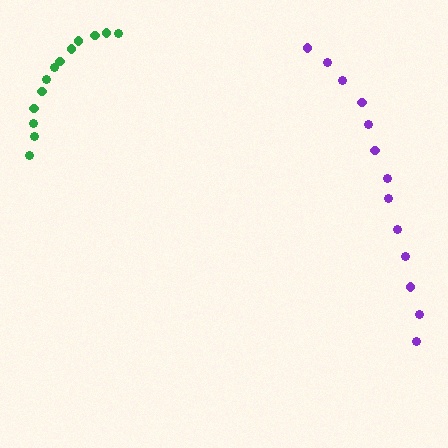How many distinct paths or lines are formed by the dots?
There are 2 distinct paths.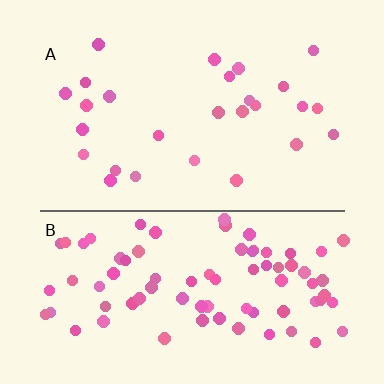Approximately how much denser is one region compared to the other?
Approximately 3.0× — region B over region A.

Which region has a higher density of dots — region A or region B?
B (the bottom).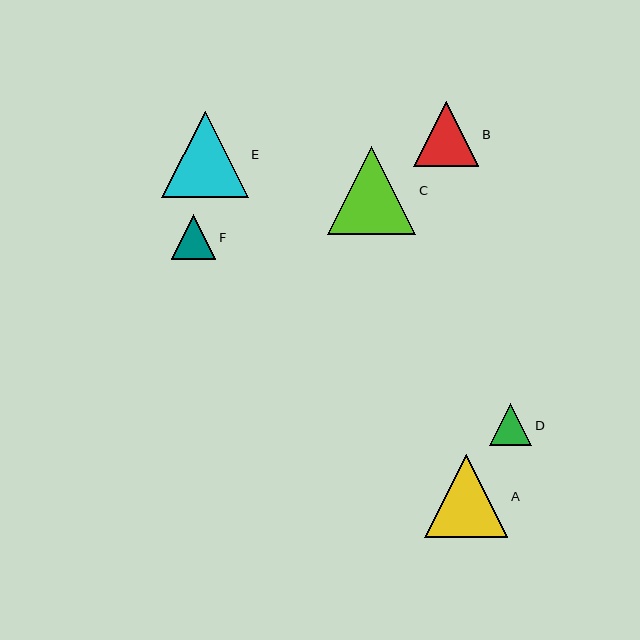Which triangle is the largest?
Triangle C is the largest with a size of approximately 88 pixels.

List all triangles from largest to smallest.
From largest to smallest: C, E, A, B, F, D.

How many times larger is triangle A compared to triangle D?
Triangle A is approximately 2.0 times the size of triangle D.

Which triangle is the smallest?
Triangle D is the smallest with a size of approximately 42 pixels.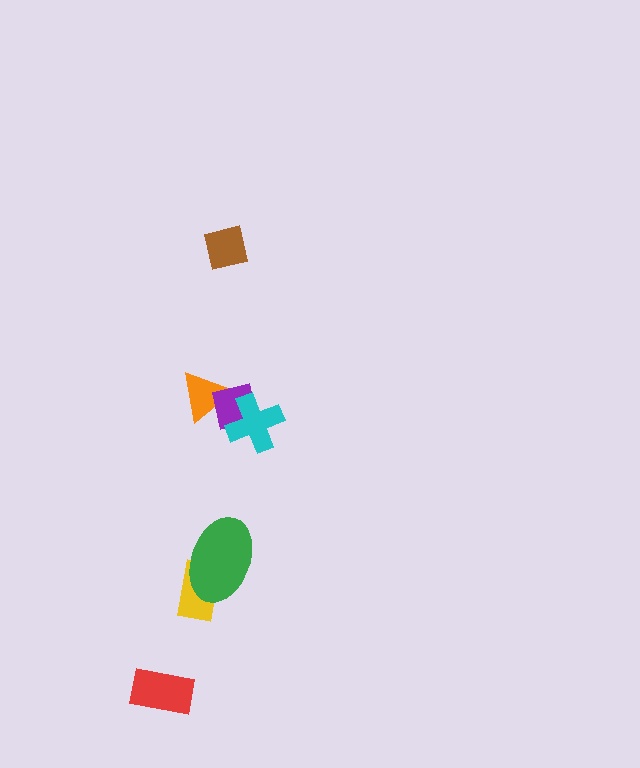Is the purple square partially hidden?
Yes, it is partially covered by another shape.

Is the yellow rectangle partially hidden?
Yes, it is partially covered by another shape.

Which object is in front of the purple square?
The cyan cross is in front of the purple square.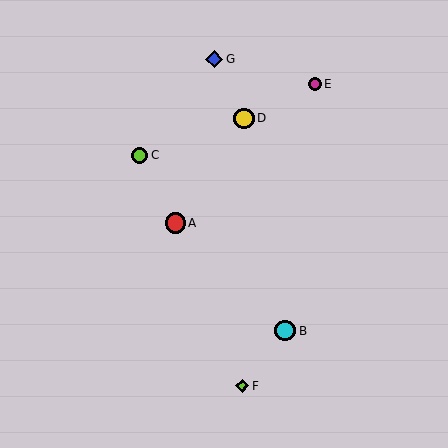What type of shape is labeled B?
Shape B is a cyan circle.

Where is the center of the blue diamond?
The center of the blue diamond is at (214, 59).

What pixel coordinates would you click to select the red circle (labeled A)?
Click at (175, 223) to select the red circle A.